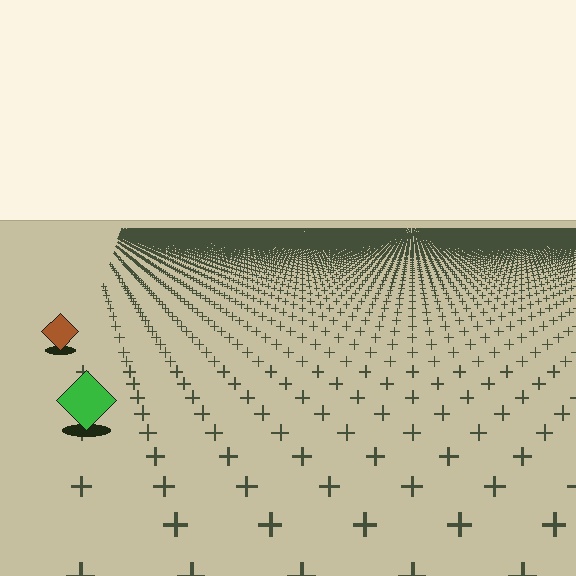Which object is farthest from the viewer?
The brown diamond is farthest from the viewer. It appears smaller and the ground texture around it is denser.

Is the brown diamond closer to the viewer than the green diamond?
No. The green diamond is closer — you can tell from the texture gradient: the ground texture is coarser near it.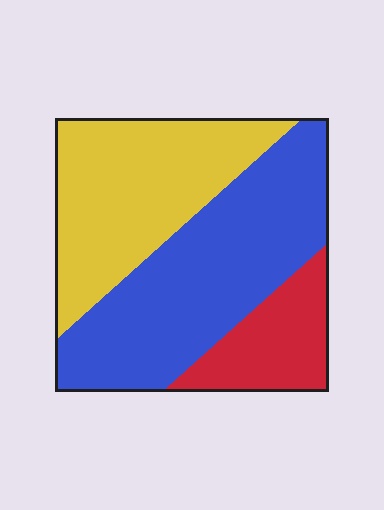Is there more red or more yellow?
Yellow.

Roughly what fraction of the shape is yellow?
Yellow takes up about three eighths (3/8) of the shape.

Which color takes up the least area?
Red, at roughly 15%.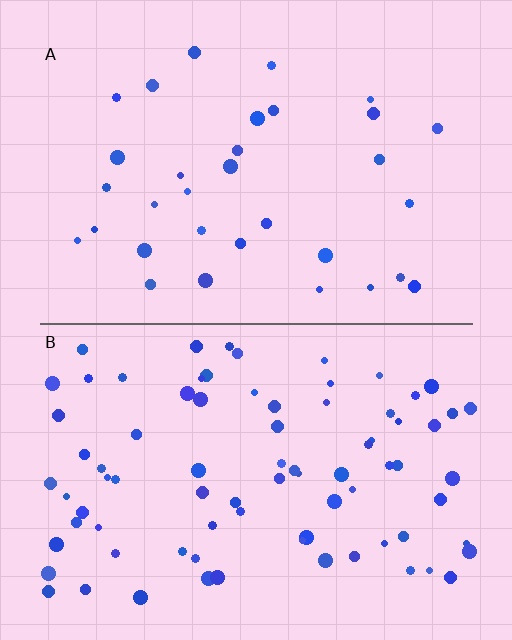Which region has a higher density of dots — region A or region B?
B (the bottom).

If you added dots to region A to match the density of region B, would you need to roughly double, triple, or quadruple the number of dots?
Approximately double.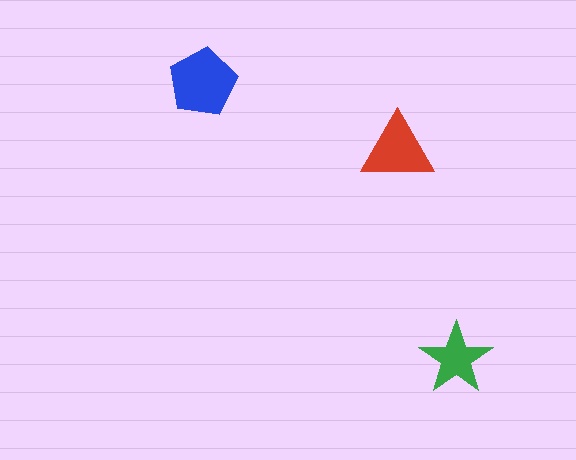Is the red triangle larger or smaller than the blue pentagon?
Smaller.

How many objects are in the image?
There are 3 objects in the image.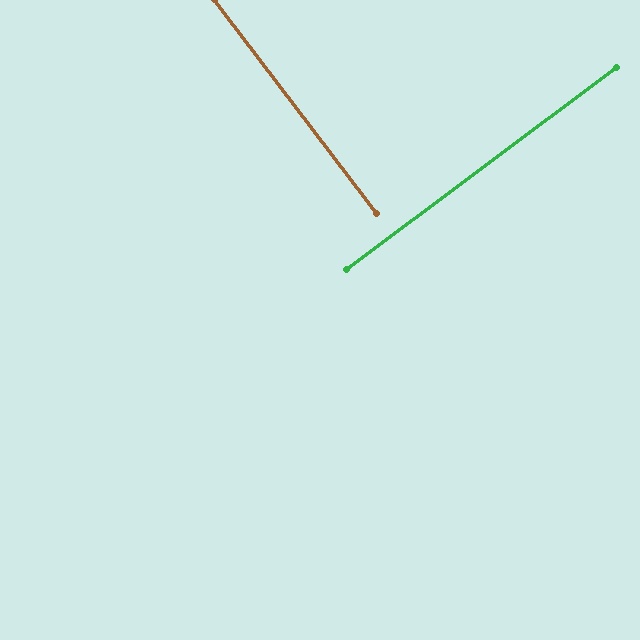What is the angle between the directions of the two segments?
Approximately 90 degrees.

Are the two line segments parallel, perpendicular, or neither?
Perpendicular — they meet at approximately 90°.